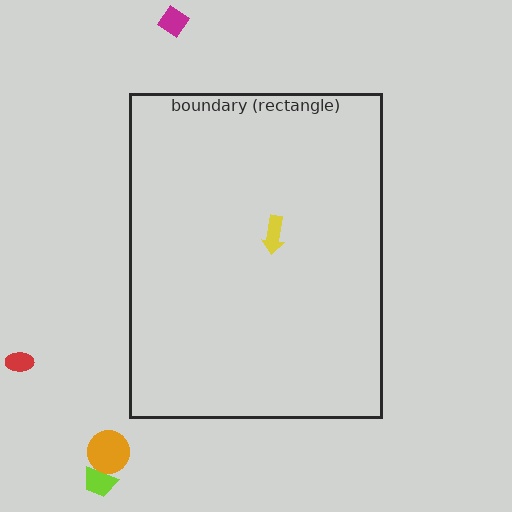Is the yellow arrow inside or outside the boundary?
Inside.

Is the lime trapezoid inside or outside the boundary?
Outside.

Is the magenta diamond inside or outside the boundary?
Outside.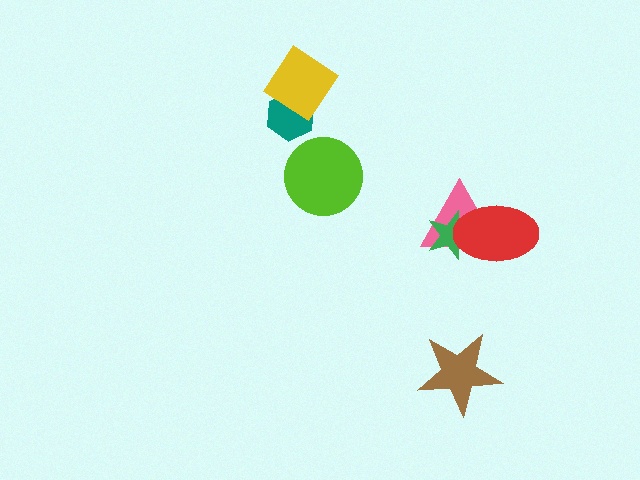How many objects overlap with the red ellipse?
2 objects overlap with the red ellipse.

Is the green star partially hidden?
Yes, it is partially covered by another shape.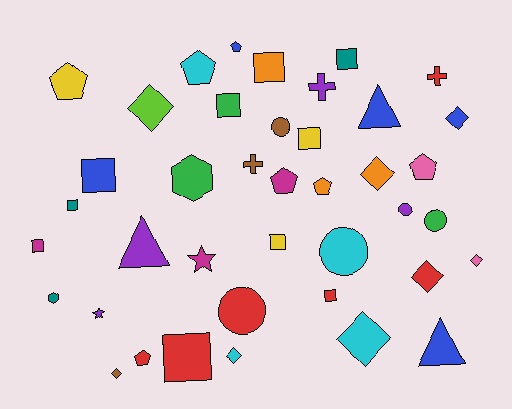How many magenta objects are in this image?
There are 3 magenta objects.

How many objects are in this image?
There are 40 objects.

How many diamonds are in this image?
There are 8 diamonds.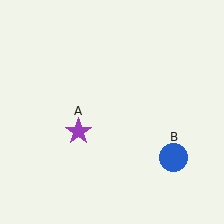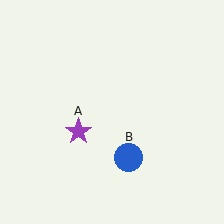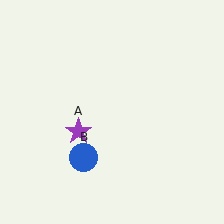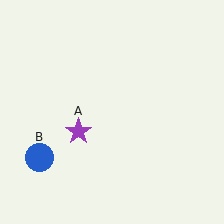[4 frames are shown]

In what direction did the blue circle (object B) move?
The blue circle (object B) moved left.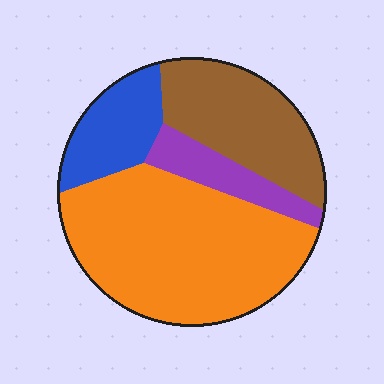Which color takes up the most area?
Orange, at roughly 50%.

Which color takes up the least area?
Purple, at roughly 10%.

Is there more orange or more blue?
Orange.